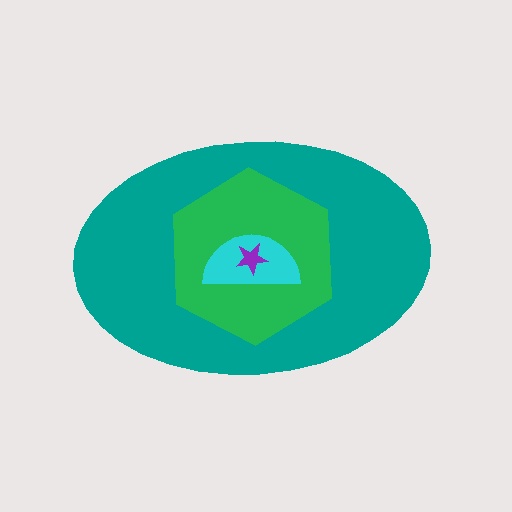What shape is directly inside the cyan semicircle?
The purple star.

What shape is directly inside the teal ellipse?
The green hexagon.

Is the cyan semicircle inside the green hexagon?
Yes.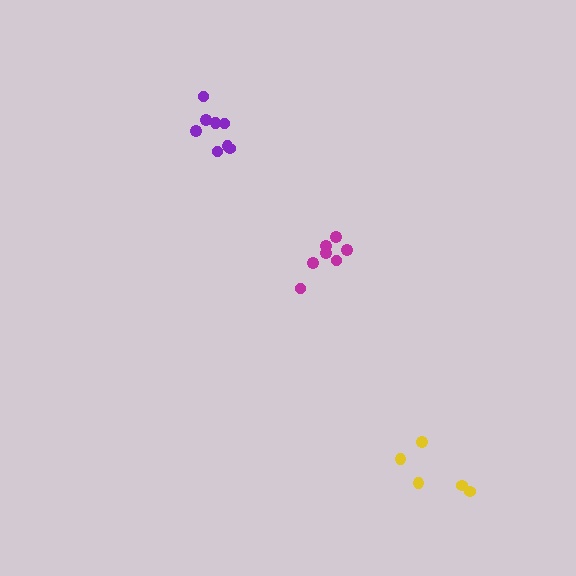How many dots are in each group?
Group 1: 8 dots, Group 2: 7 dots, Group 3: 5 dots (20 total).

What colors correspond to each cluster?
The clusters are colored: purple, magenta, yellow.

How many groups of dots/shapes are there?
There are 3 groups.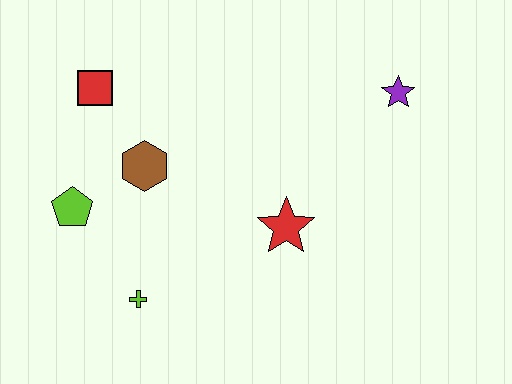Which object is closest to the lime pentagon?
The brown hexagon is closest to the lime pentagon.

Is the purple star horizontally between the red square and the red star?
No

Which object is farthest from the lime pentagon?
The purple star is farthest from the lime pentagon.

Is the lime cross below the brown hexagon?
Yes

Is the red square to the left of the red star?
Yes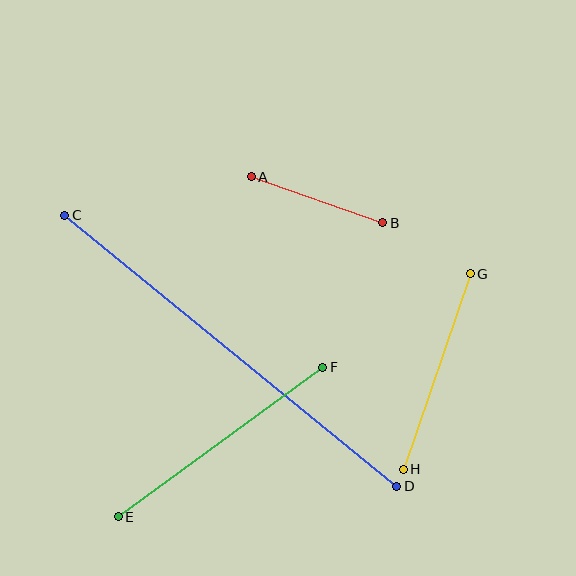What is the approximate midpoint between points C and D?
The midpoint is at approximately (231, 351) pixels.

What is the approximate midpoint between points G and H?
The midpoint is at approximately (437, 372) pixels.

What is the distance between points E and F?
The distance is approximately 253 pixels.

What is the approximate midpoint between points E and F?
The midpoint is at approximately (220, 442) pixels.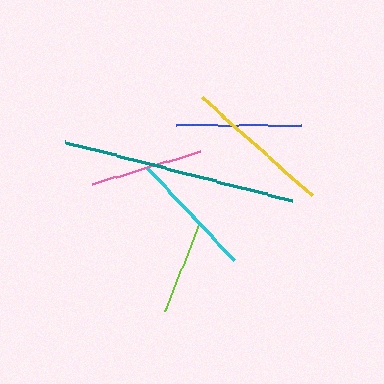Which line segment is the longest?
The teal line is the longest at approximately 235 pixels.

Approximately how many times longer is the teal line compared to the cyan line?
The teal line is approximately 1.9 times the length of the cyan line.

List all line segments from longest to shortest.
From longest to shortest: teal, yellow, cyan, blue, pink, lime.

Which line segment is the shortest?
The lime line is the shortest at approximately 97 pixels.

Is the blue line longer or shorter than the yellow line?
The yellow line is longer than the blue line.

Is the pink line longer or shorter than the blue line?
The blue line is longer than the pink line.